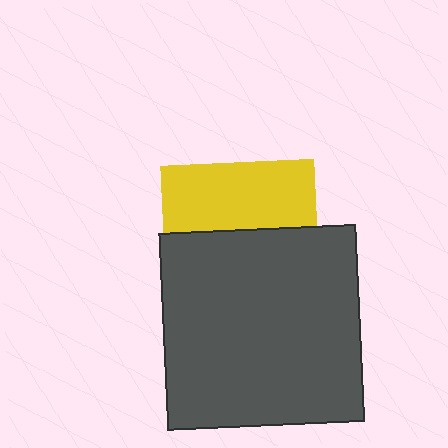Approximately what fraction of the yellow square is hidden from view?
Roughly 57% of the yellow square is hidden behind the dark gray square.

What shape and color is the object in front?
The object in front is a dark gray square.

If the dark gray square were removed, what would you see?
You would see the complete yellow square.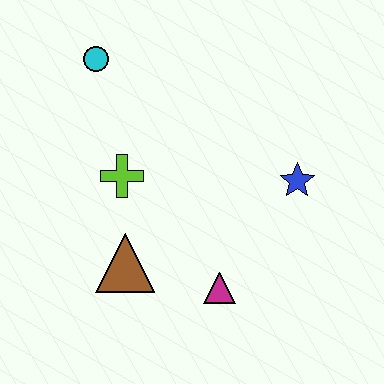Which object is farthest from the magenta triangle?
The cyan circle is farthest from the magenta triangle.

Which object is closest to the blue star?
The magenta triangle is closest to the blue star.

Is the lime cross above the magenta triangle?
Yes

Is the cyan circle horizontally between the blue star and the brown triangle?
No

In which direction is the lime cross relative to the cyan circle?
The lime cross is below the cyan circle.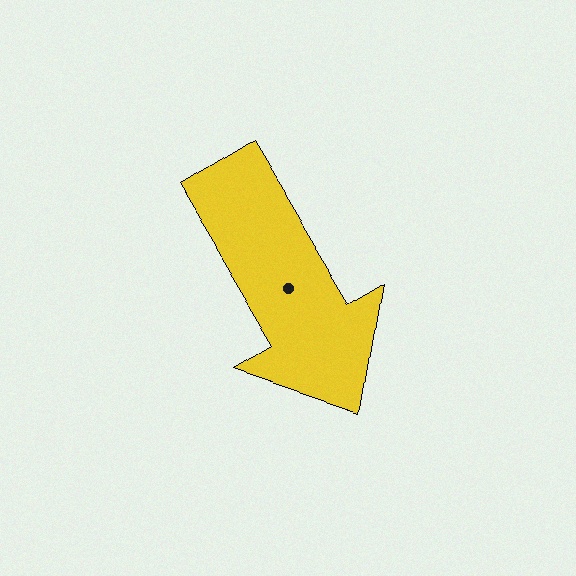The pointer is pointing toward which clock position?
Roughly 5 o'clock.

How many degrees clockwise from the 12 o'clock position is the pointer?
Approximately 149 degrees.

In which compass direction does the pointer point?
Southeast.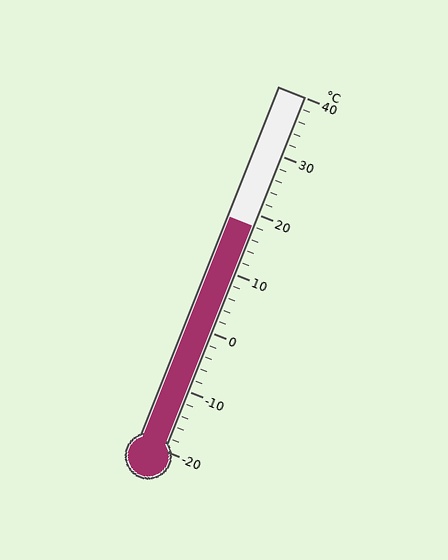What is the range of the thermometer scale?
The thermometer scale ranges from -20°C to 40°C.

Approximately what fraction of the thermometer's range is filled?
The thermometer is filled to approximately 65% of its range.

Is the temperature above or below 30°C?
The temperature is below 30°C.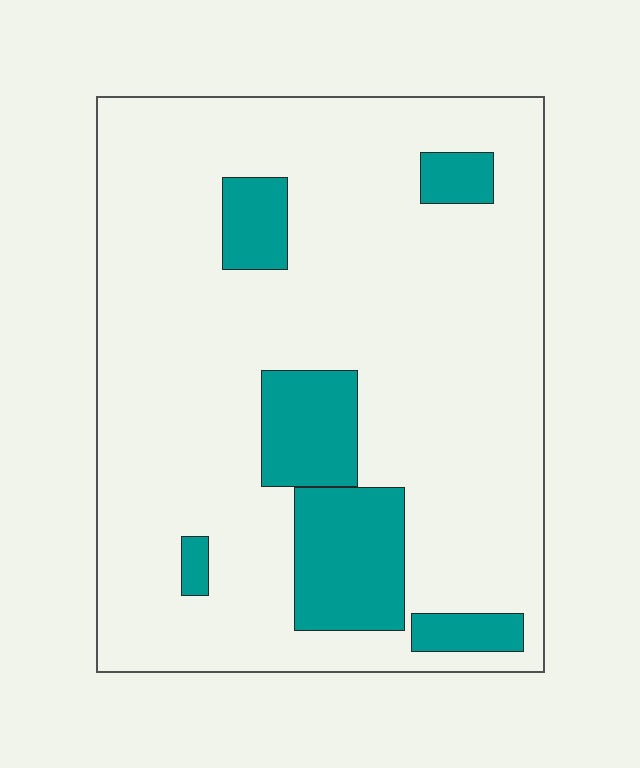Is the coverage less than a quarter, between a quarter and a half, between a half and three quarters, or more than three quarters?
Less than a quarter.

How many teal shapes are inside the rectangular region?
6.